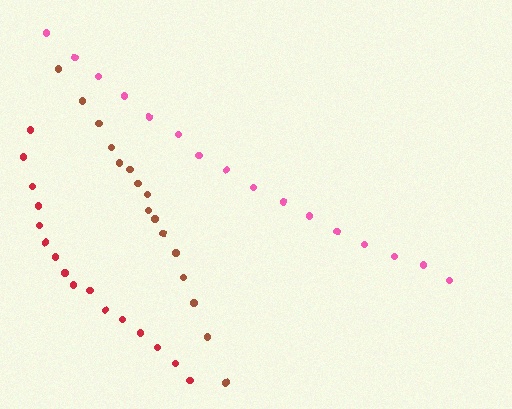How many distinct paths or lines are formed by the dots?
There are 3 distinct paths.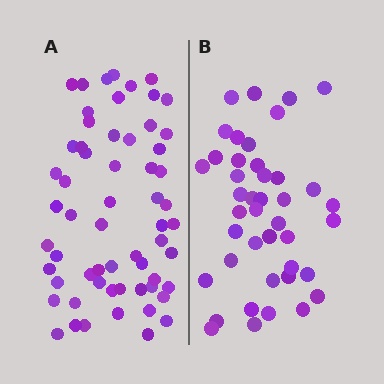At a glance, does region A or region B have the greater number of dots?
Region A (the left region) has more dots.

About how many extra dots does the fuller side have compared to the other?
Region A has approximately 20 more dots than region B.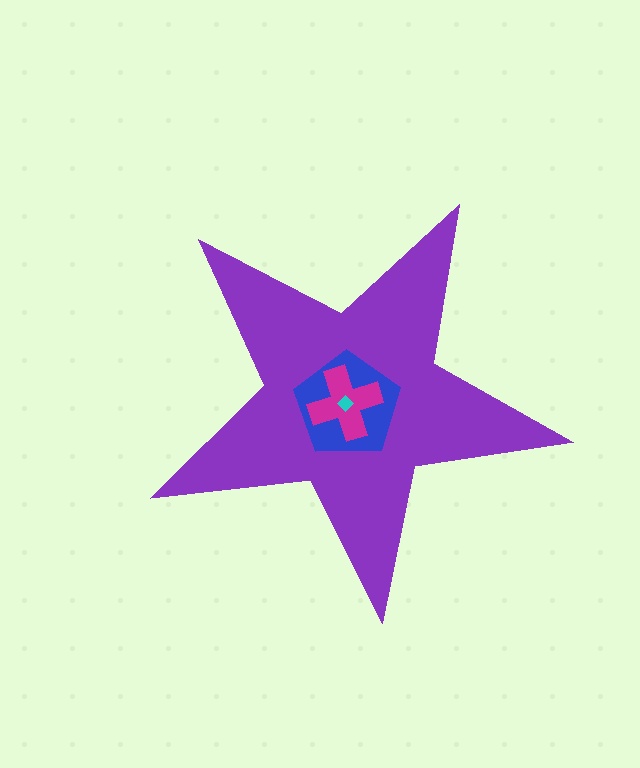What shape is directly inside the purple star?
The blue pentagon.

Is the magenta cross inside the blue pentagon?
Yes.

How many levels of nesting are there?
4.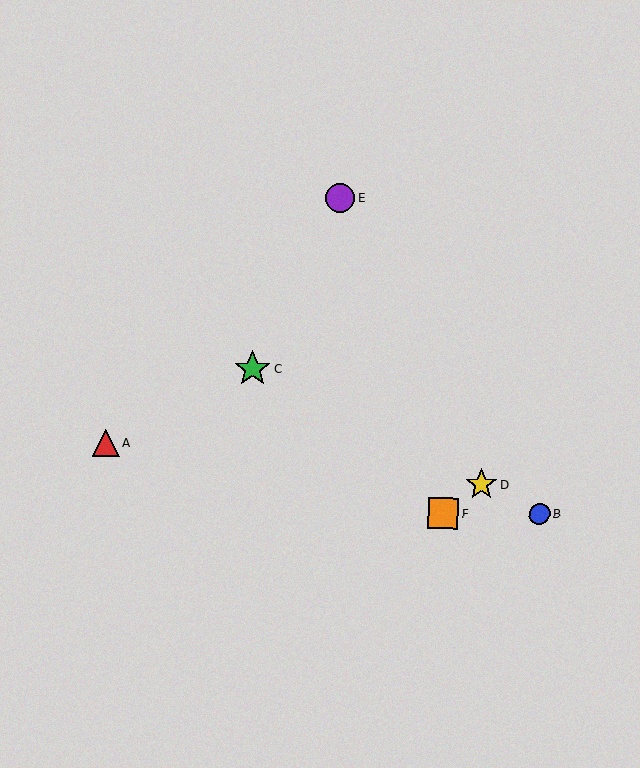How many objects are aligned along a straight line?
3 objects (B, C, D) are aligned along a straight line.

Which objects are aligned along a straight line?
Objects B, C, D are aligned along a straight line.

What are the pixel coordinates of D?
Object D is at (481, 484).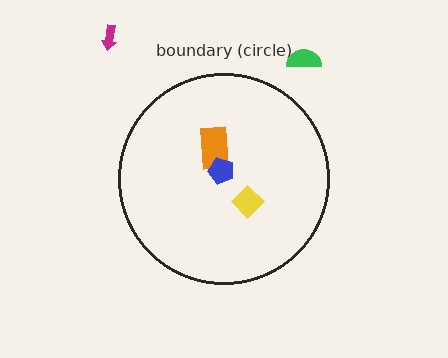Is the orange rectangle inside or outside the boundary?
Inside.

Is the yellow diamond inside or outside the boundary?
Inside.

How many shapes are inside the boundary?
3 inside, 2 outside.